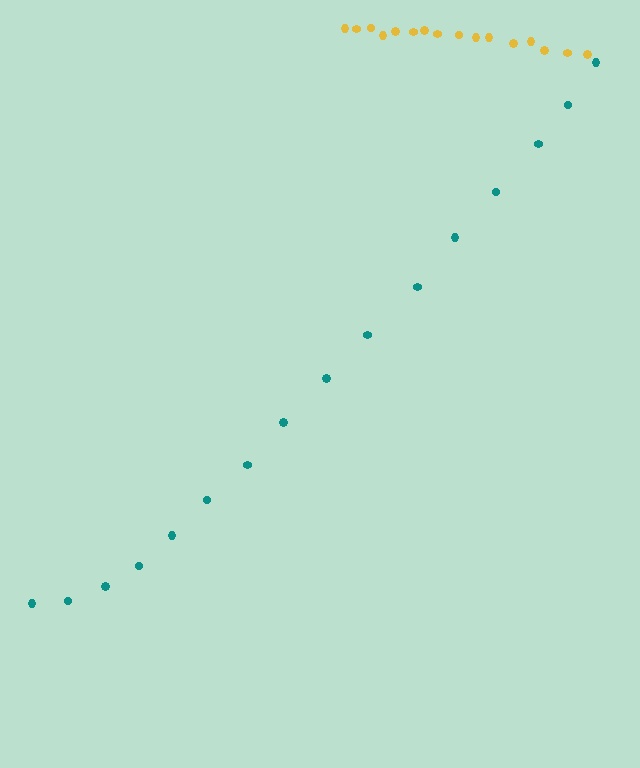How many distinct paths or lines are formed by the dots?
There are 2 distinct paths.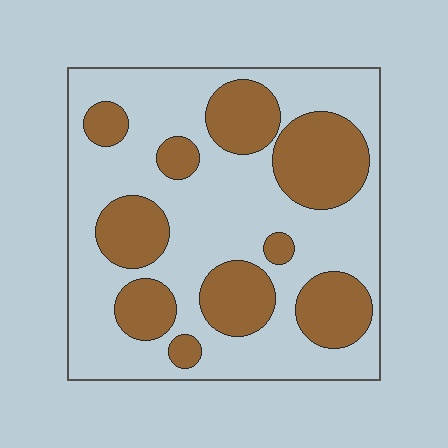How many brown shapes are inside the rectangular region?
10.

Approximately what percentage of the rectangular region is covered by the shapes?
Approximately 35%.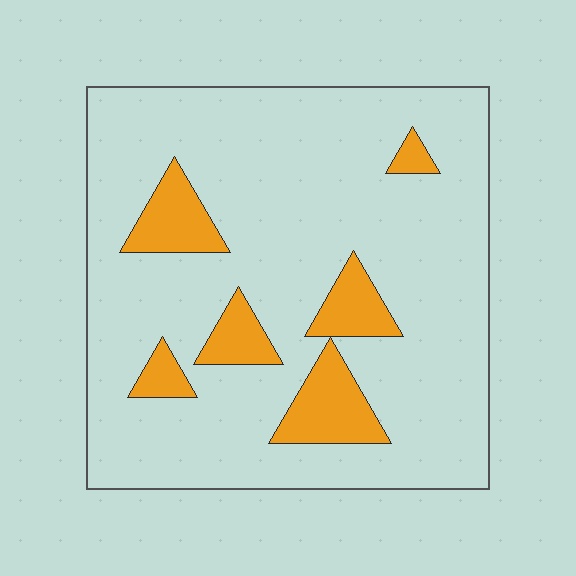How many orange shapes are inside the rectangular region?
6.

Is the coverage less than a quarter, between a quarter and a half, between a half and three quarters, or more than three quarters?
Less than a quarter.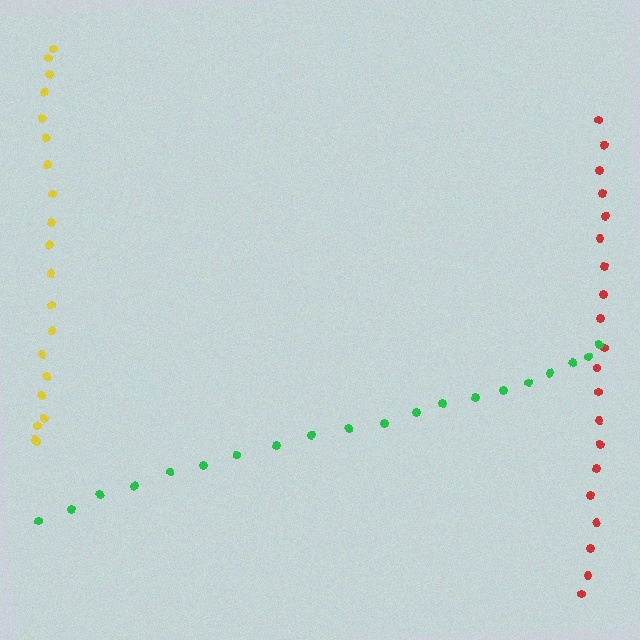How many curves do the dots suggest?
There are 3 distinct paths.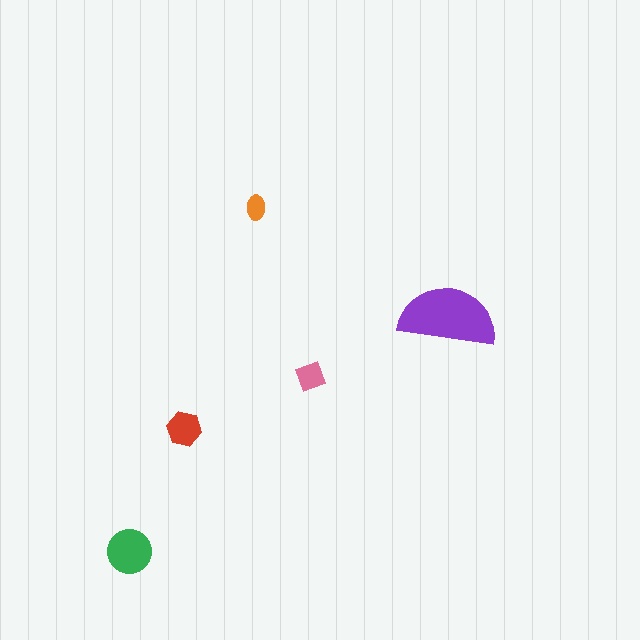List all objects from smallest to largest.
The orange ellipse, the pink diamond, the red hexagon, the green circle, the purple semicircle.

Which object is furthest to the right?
The purple semicircle is rightmost.